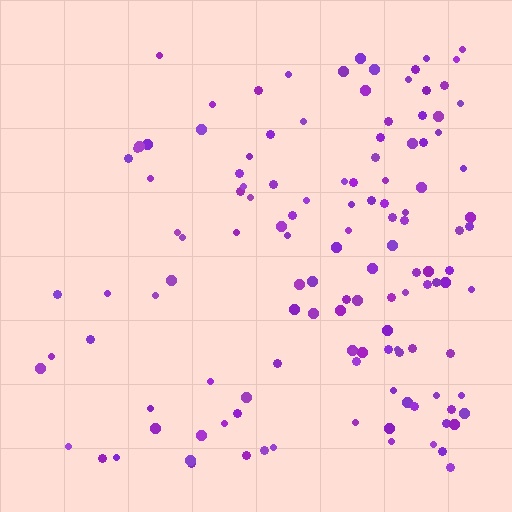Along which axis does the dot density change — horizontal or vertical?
Horizontal.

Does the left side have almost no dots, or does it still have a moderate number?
Still a moderate number, just noticeably fewer than the right.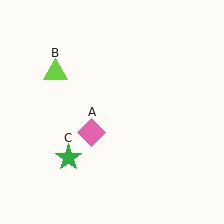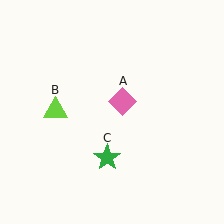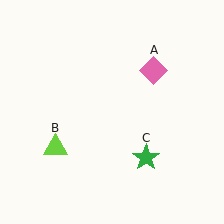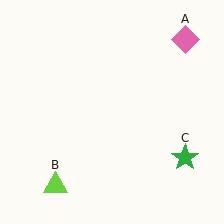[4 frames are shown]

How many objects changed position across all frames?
3 objects changed position: pink diamond (object A), lime triangle (object B), green star (object C).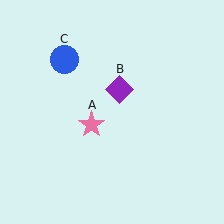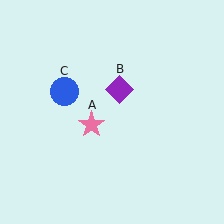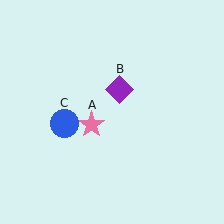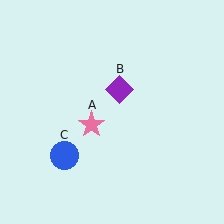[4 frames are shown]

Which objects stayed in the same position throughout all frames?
Pink star (object A) and purple diamond (object B) remained stationary.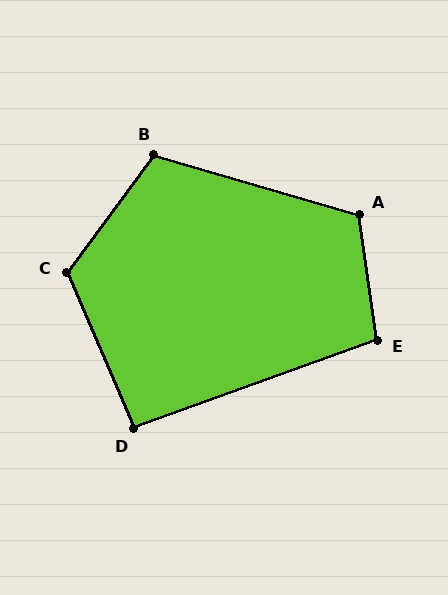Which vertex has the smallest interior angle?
D, at approximately 93 degrees.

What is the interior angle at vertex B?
Approximately 110 degrees (obtuse).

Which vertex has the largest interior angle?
C, at approximately 120 degrees.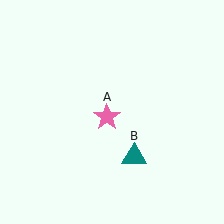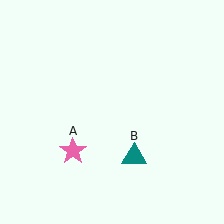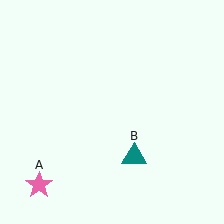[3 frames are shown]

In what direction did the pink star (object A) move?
The pink star (object A) moved down and to the left.